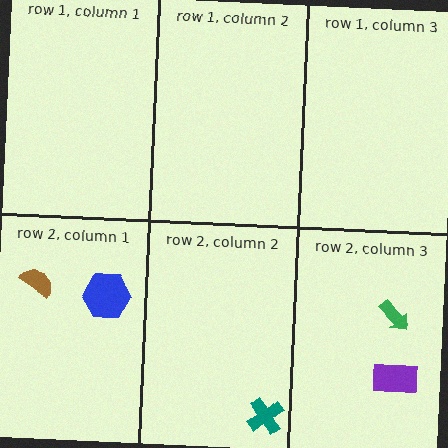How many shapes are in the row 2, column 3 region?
2.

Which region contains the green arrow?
The row 2, column 3 region.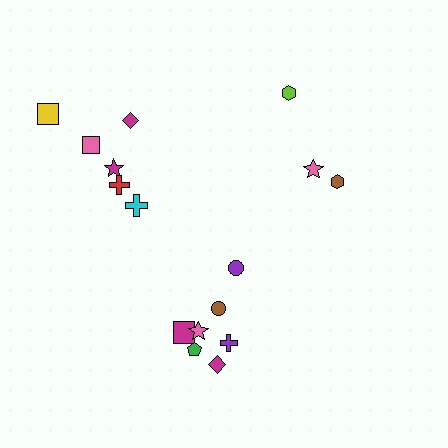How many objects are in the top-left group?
There are 6 objects.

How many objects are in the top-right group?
There are 3 objects.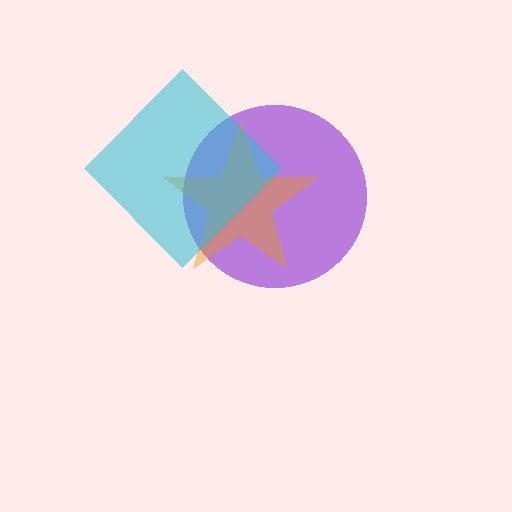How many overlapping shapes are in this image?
There are 3 overlapping shapes in the image.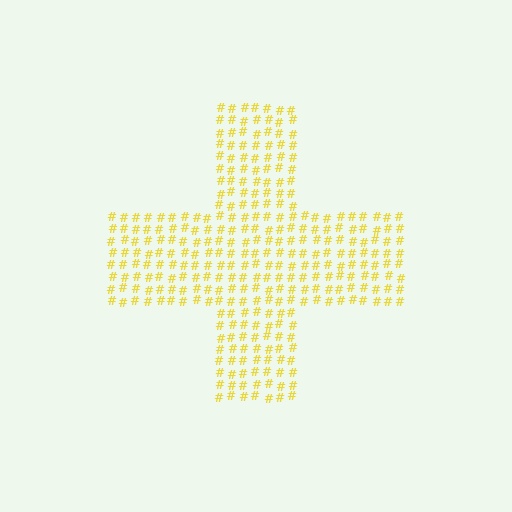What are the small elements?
The small elements are hash symbols.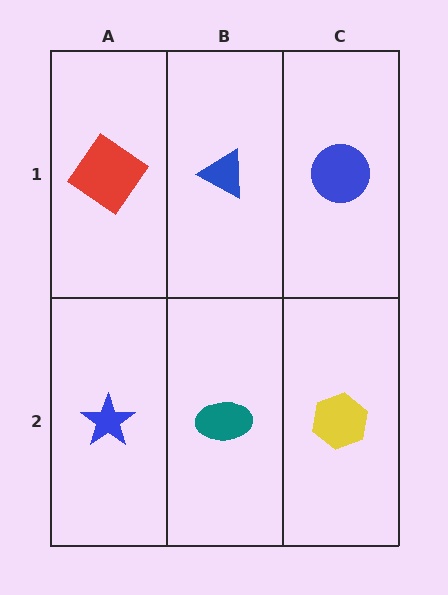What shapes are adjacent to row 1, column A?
A blue star (row 2, column A), a blue triangle (row 1, column B).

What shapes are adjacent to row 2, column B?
A blue triangle (row 1, column B), a blue star (row 2, column A), a yellow hexagon (row 2, column C).